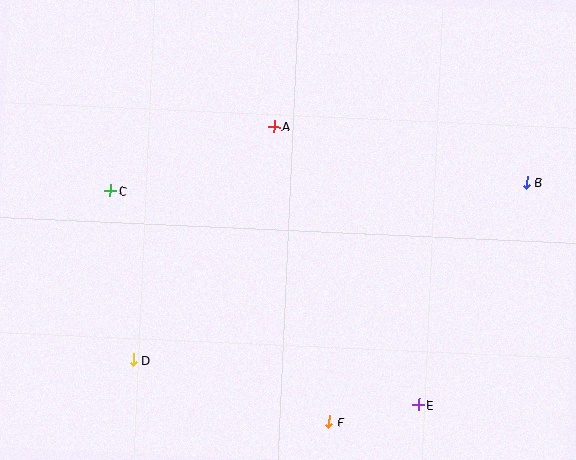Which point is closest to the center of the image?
Point A at (274, 127) is closest to the center.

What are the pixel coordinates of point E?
Point E is at (419, 405).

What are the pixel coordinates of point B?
Point B is at (527, 182).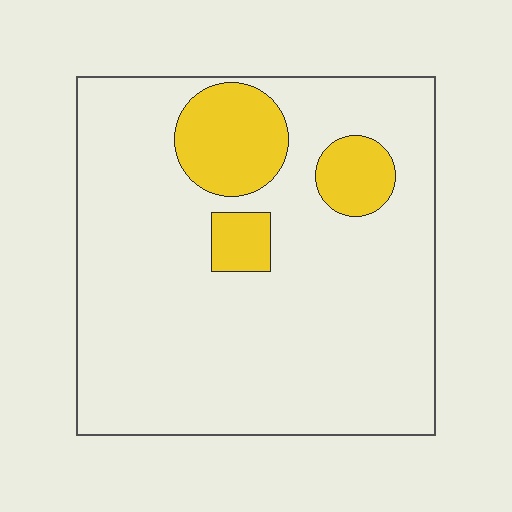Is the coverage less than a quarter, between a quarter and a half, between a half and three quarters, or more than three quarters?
Less than a quarter.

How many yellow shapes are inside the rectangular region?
3.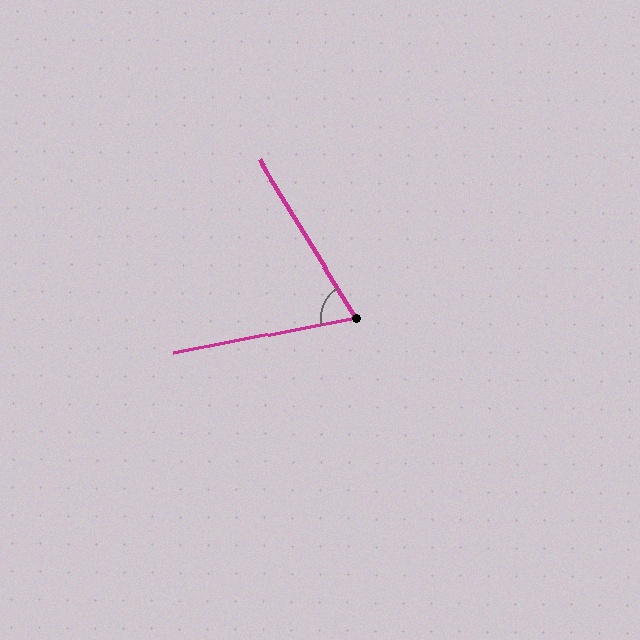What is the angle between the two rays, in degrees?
Approximately 69 degrees.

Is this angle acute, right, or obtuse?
It is acute.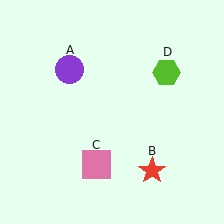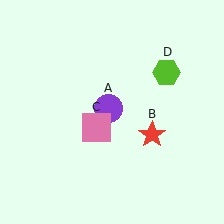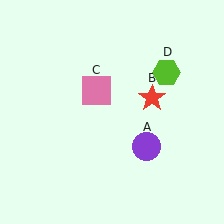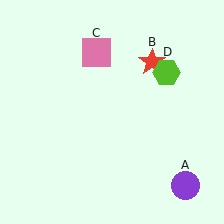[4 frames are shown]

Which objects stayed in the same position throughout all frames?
Lime hexagon (object D) remained stationary.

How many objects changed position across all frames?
3 objects changed position: purple circle (object A), red star (object B), pink square (object C).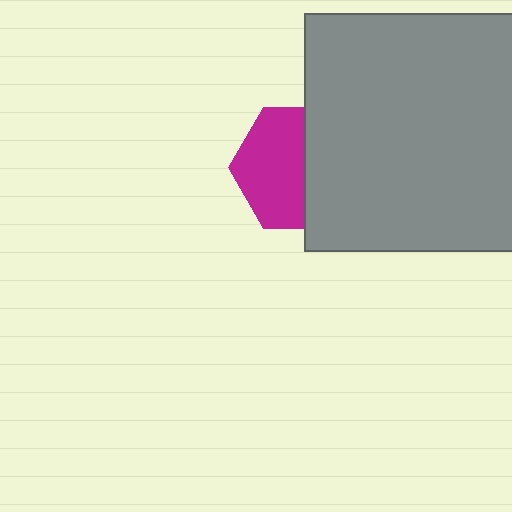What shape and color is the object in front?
The object in front is a gray rectangle.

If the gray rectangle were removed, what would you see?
You would see the complete magenta hexagon.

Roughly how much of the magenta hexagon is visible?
About half of it is visible (roughly 55%).